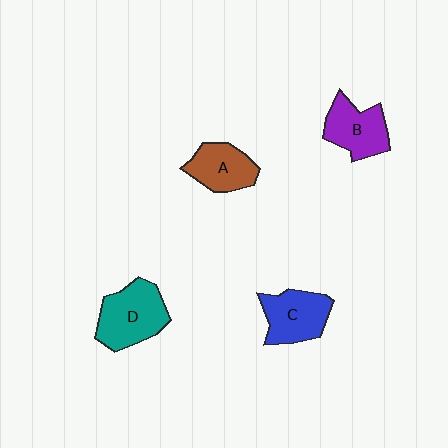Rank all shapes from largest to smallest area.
From largest to smallest: D (teal), C (blue), B (purple), A (brown).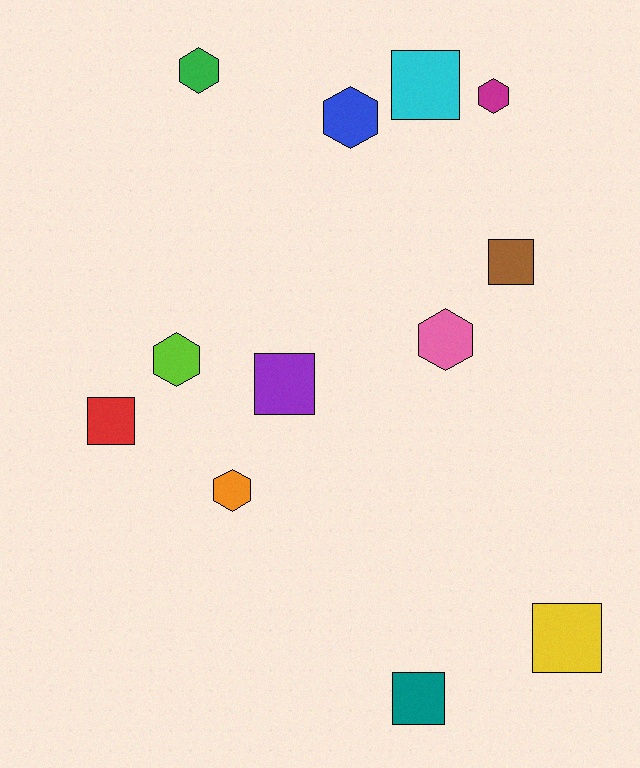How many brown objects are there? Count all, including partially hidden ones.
There is 1 brown object.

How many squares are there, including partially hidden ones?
There are 6 squares.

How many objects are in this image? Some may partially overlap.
There are 12 objects.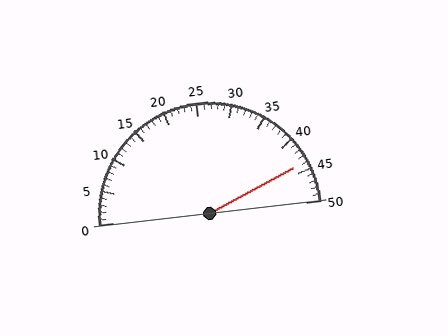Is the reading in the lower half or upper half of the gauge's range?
The reading is in the upper half of the range (0 to 50).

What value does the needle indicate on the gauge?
The needle indicates approximately 44.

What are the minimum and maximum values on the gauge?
The gauge ranges from 0 to 50.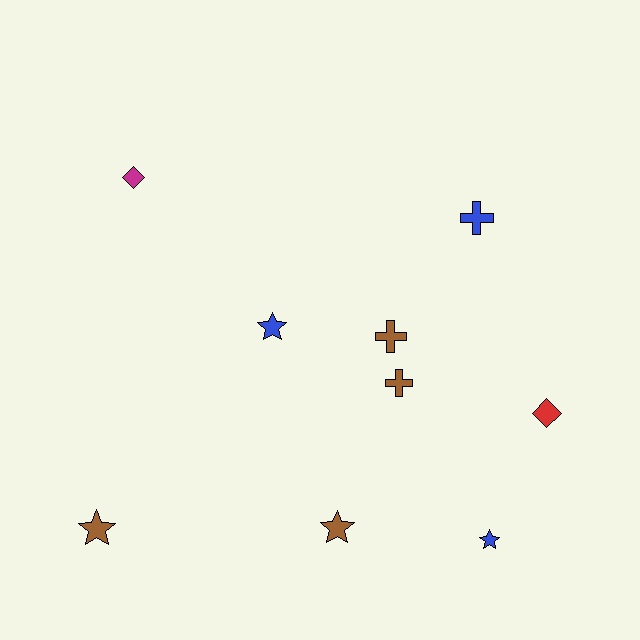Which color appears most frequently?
Brown, with 4 objects.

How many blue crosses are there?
There is 1 blue cross.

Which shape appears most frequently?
Star, with 4 objects.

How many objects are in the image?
There are 9 objects.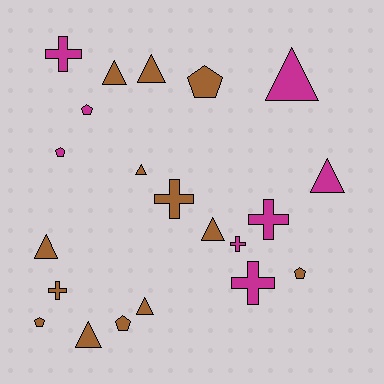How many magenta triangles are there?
There are 2 magenta triangles.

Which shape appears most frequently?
Triangle, with 9 objects.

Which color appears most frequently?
Brown, with 13 objects.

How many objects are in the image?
There are 21 objects.